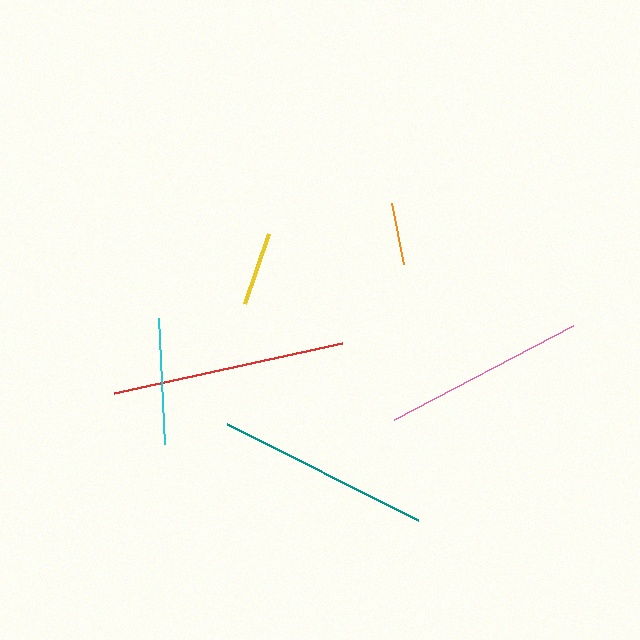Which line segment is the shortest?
The orange line is the shortest at approximately 62 pixels.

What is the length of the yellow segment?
The yellow segment is approximately 74 pixels long.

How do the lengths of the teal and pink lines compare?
The teal and pink lines are approximately the same length.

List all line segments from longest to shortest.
From longest to shortest: red, teal, pink, cyan, yellow, orange.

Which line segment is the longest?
The red line is the longest at approximately 233 pixels.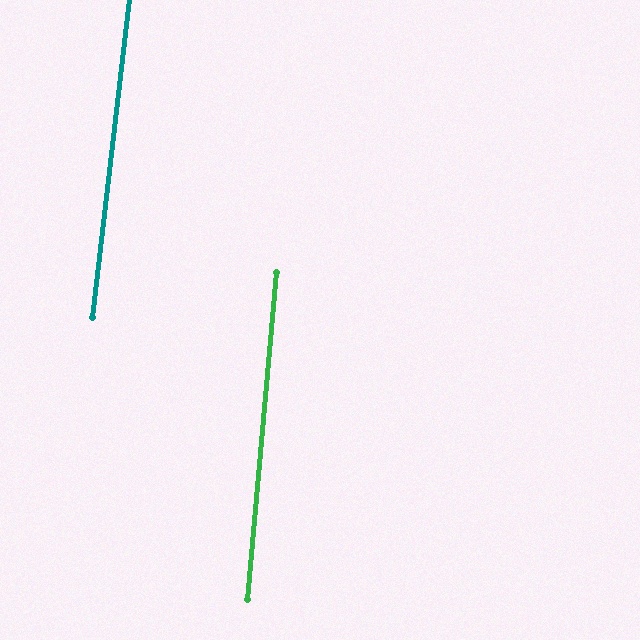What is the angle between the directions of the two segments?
Approximately 1 degree.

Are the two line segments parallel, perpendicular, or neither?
Parallel — their directions differ by only 1.5°.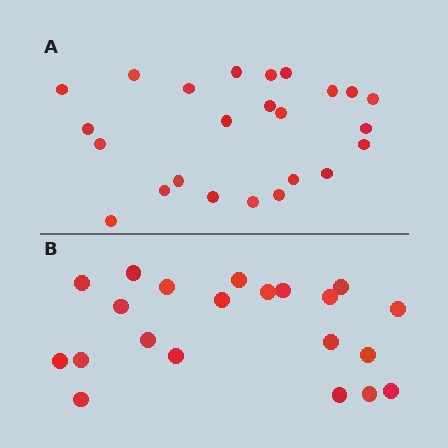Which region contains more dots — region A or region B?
Region A (the top region) has more dots.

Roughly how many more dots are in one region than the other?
Region A has just a few more — roughly 2 or 3 more dots than region B.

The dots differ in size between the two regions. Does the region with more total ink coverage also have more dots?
No. Region B has more total ink coverage because its dots are larger, but region A actually contains more individual dots. Total area can be misleading — the number of items is what matters here.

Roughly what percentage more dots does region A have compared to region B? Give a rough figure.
About 15% more.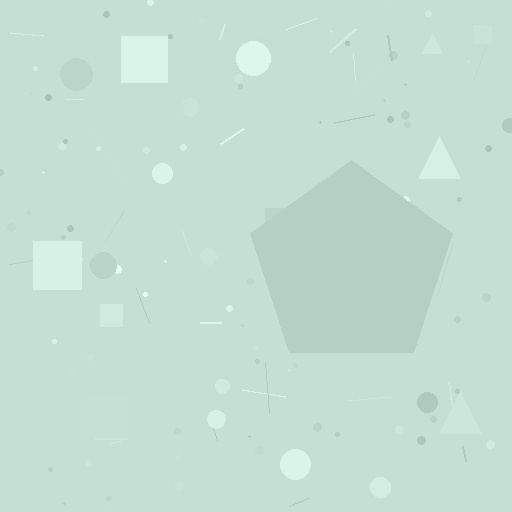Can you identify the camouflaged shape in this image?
The camouflaged shape is a pentagon.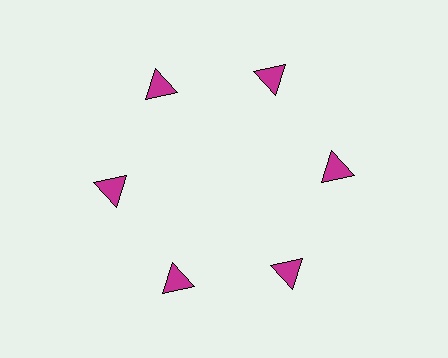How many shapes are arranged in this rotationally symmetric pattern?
There are 6 shapes, arranged in 6 groups of 1.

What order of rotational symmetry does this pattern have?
This pattern has 6-fold rotational symmetry.